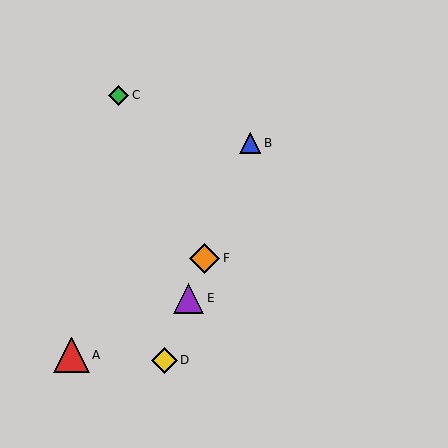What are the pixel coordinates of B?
Object B is at (250, 143).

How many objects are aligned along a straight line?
4 objects (B, D, E, F) are aligned along a straight line.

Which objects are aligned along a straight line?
Objects B, D, E, F are aligned along a straight line.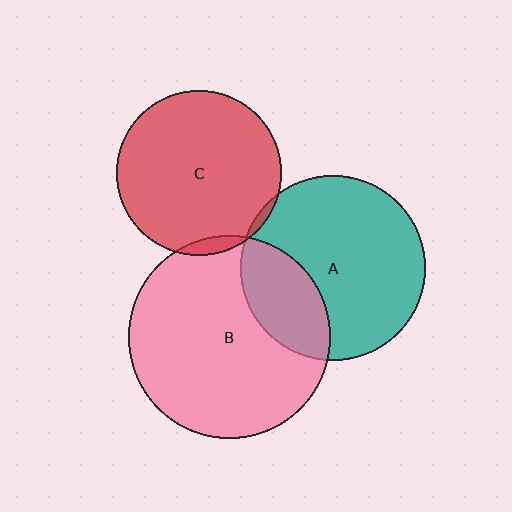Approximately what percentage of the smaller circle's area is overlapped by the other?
Approximately 5%.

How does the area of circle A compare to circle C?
Approximately 1.3 times.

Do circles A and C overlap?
Yes.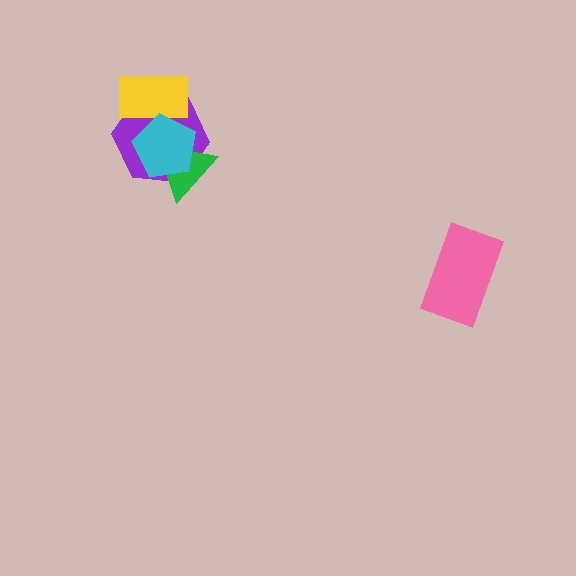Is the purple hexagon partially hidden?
Yes, it is partially covered by another shape.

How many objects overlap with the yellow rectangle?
2 objects overlap with the yellow rectangle.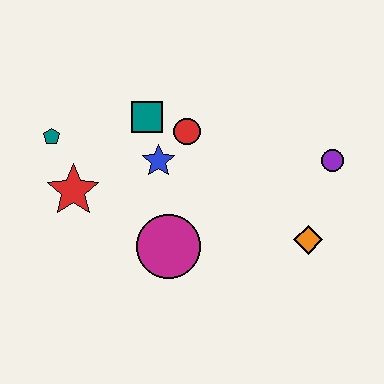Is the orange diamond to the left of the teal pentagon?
No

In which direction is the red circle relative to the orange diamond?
The red circle is to the left of the orange diamond.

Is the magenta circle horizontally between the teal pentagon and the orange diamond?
Yes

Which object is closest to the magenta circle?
The blue star is closest to the magenta circle.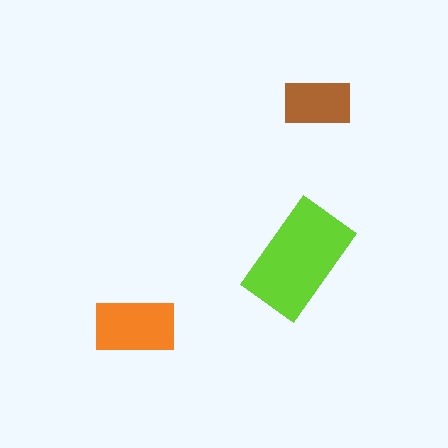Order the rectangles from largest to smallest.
the lime one, the orange one, the brown one.